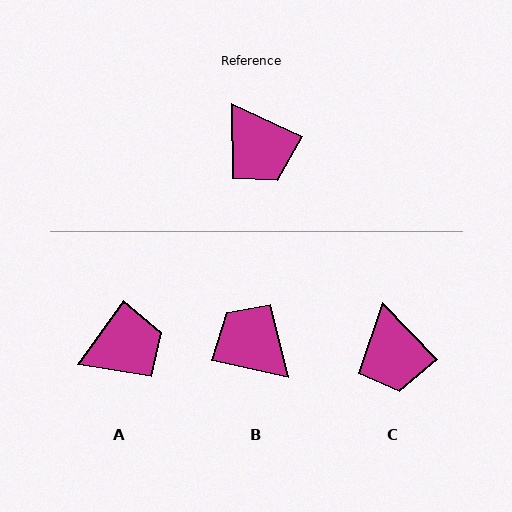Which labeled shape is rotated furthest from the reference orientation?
B, about 167 degrees away.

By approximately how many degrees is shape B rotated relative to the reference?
Approximately 167 degrees clockwise.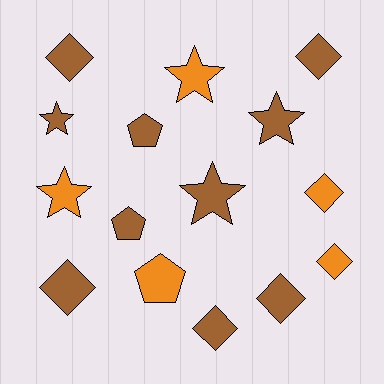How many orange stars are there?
There are 2 orange stars.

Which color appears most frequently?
Brown, with 10 objects.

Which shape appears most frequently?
Diamond, with 7 objects.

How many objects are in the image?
There are 15 objects.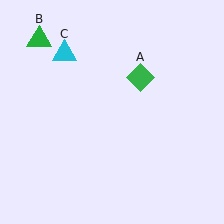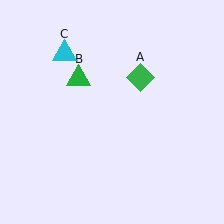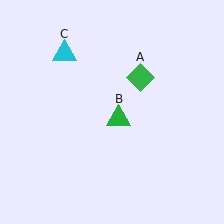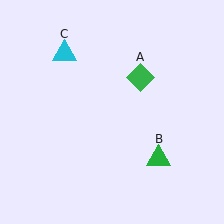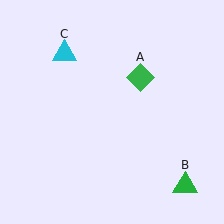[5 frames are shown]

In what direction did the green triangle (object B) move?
The green triangle (object B) moved down and to the right.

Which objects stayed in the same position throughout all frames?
Green diamond (object A) and cyan triangle (object C) remained stationary.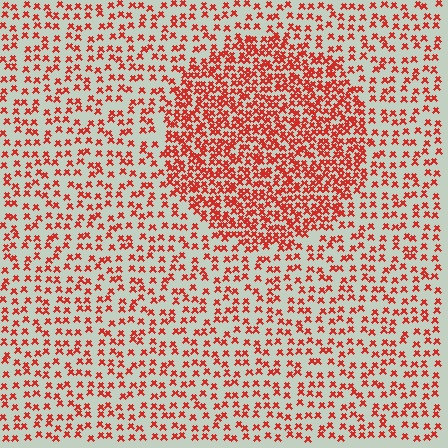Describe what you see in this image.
The image contains small red elements arranged at two different densities. A circle-shaped region is visible where the elements are more densely packed than the surrounding area.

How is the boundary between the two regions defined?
The boundary is defined by a change in element density (approximately 2.1x ratio). All elements are the same color, size, and shape.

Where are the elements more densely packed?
The elements are more densely packed inside the circle boundary.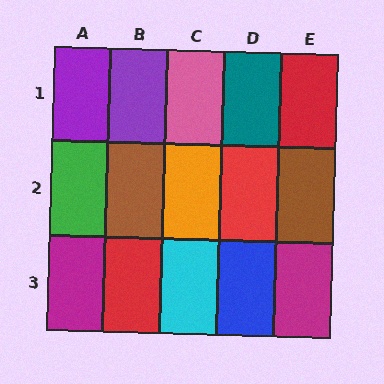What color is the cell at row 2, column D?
Red.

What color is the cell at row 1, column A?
Purple.